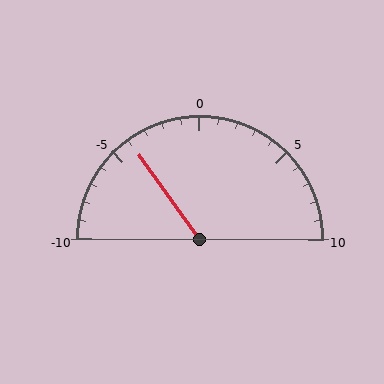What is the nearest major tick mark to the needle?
The nearest major tick mark is -5.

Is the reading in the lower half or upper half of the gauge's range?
The reading is in the lower half of the range (-10 to 10).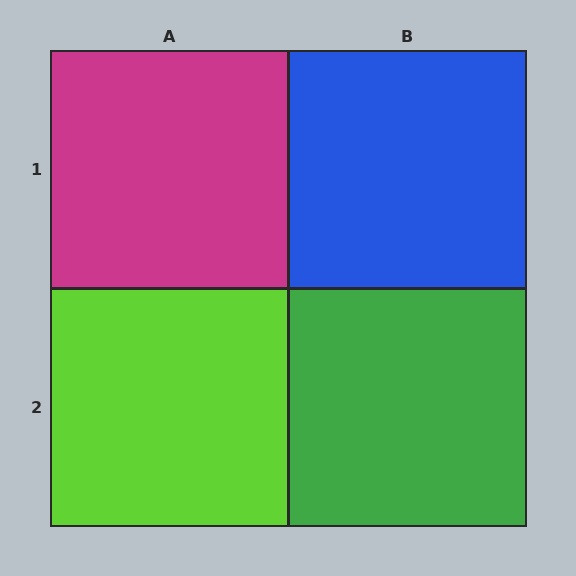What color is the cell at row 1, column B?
Blue.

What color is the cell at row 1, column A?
Magenta.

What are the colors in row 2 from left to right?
Lime, green.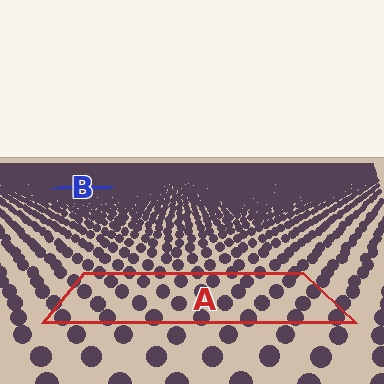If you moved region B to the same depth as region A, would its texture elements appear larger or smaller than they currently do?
They would appear larger. At a closer depth, the same texture elements are projected at a bigger on-screen size.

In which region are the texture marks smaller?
The texture marks are smaller in region B, because it is farther away.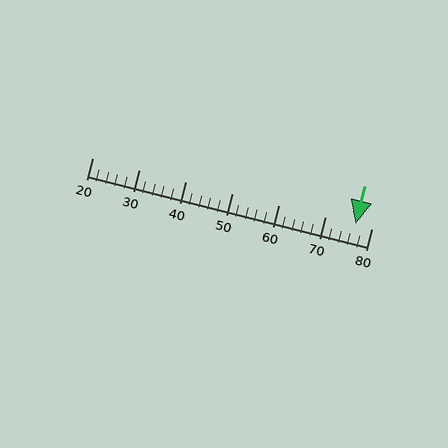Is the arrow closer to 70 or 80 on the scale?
The arrow is closer to 80.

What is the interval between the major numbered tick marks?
The major tick marks are spaced 10 units apart.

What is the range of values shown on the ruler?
The ruler shows values from 20 to 80.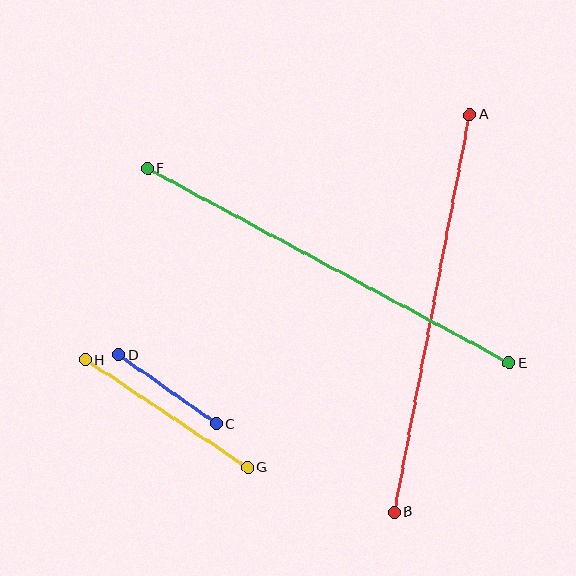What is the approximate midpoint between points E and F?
The midpoint is at approximately (328, 266) pixels.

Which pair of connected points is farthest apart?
Points E and F are farthest apart.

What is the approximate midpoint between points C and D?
The midpoint is at approximately (168, 389) pixels.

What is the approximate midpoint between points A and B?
The midpoint is at approximately (432, 314) pixels.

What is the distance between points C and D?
The distance is approximately 120 pixels.